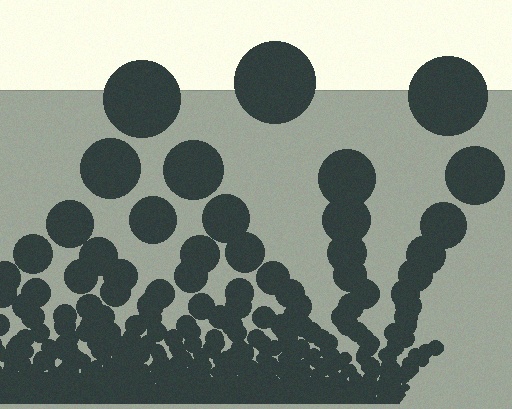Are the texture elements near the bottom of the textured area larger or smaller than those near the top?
Smaller. The gradient is inverted — elements near the bottom are smaller and denser.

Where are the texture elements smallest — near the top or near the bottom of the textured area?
Near the bottom.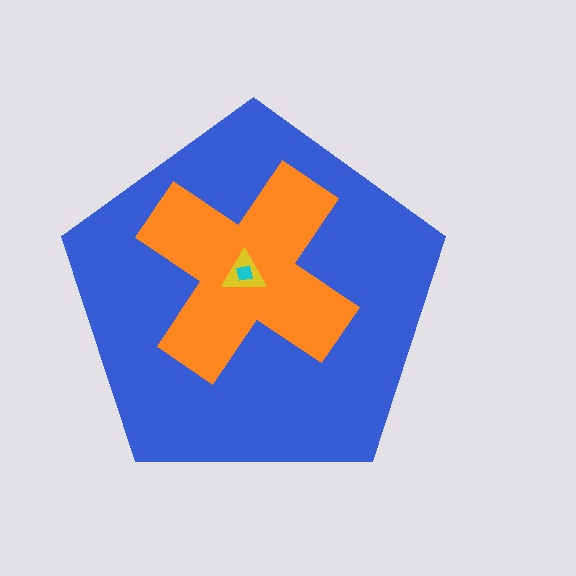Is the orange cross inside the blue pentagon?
Yes.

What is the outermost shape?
The blue pentagon.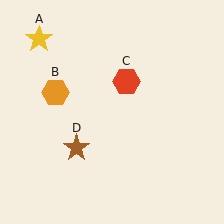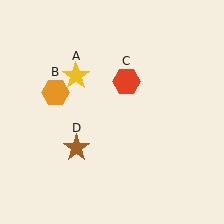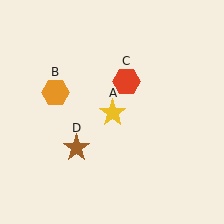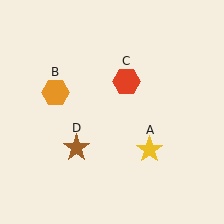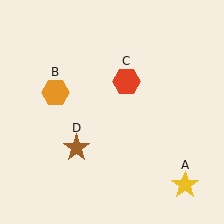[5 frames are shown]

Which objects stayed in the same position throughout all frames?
Orange hexagon (object B) and red hexagon (object C) and brown star (object D) remained stationary.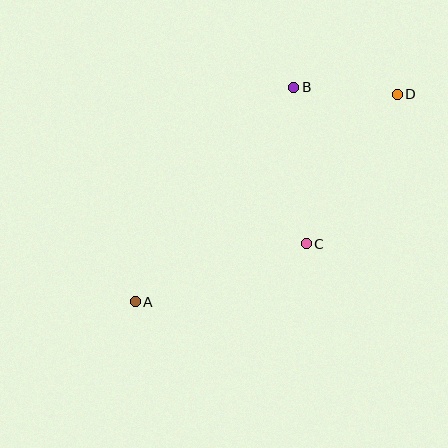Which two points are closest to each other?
Points B and D are closest to each other.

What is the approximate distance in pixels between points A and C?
The distance between A and C is approximately 180 pixels.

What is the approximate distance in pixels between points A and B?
The distance between A and B is approximately 266 pixels.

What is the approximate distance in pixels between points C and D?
The distance between C and D is approximately 175 pixels.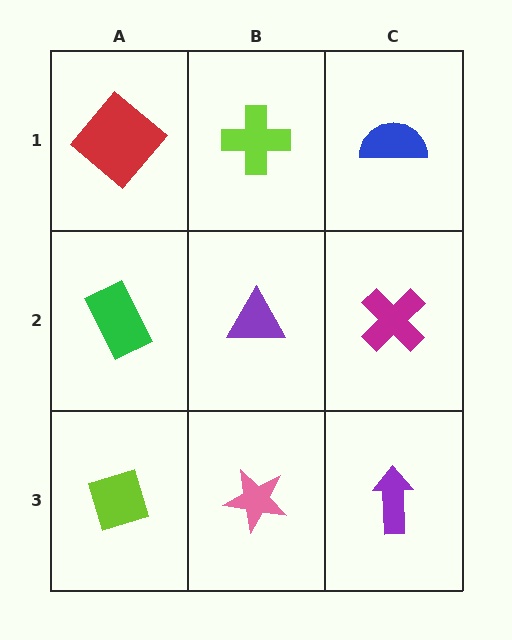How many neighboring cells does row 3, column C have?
2.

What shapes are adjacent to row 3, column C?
A magenta cross (row 2, column C), a pink star (row 3, column B).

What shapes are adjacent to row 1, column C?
A magenta cross (row 2, column C), a lime cross (row 1, column B).